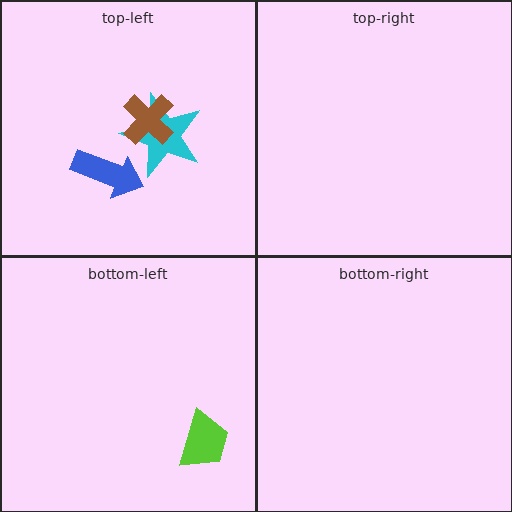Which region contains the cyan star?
The top-left region.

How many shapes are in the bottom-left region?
1.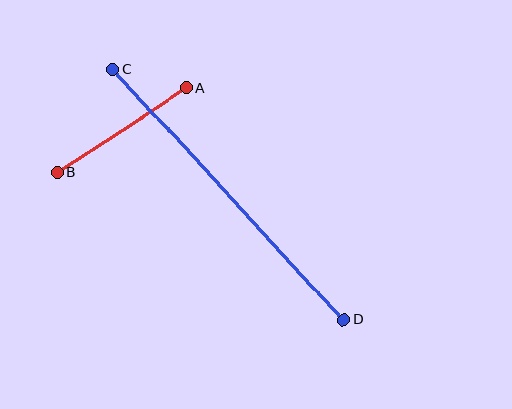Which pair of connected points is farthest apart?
Points C and D are farthest apart.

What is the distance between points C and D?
The distance is approximately 341 pixels.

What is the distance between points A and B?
The distance is approximately 154 pixels.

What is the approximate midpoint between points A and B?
The midpoint is at approximately (122, 130) pixels.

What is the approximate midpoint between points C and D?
The midpoint is at approximately (228, 194) pixels.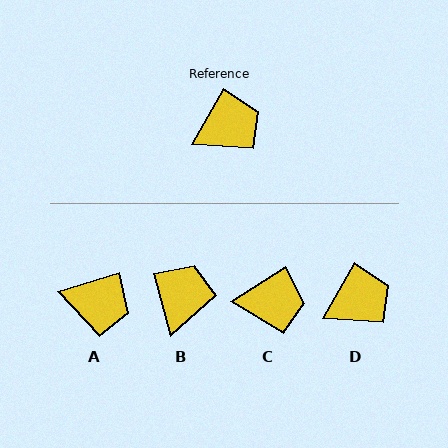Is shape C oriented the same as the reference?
No, it is off by about 28 degrees.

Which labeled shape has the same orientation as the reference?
D.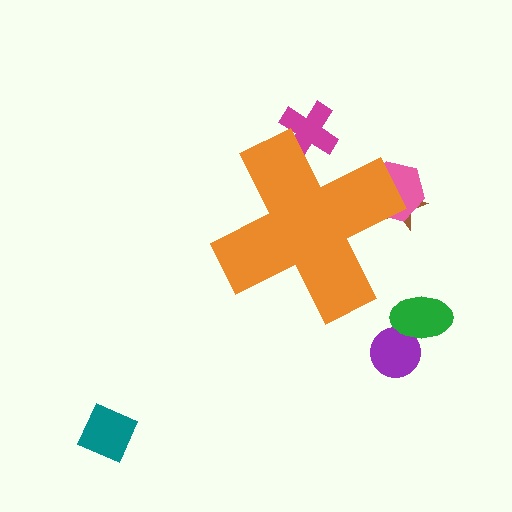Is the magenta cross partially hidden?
Yes, the magenta cross is partially hidden behind the orange cross.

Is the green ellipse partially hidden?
No, the green ellipse is fully visible.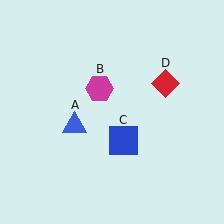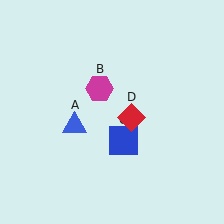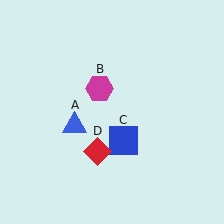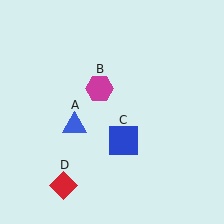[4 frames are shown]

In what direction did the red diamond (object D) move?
The red diamond (object D) moved down and to the left.